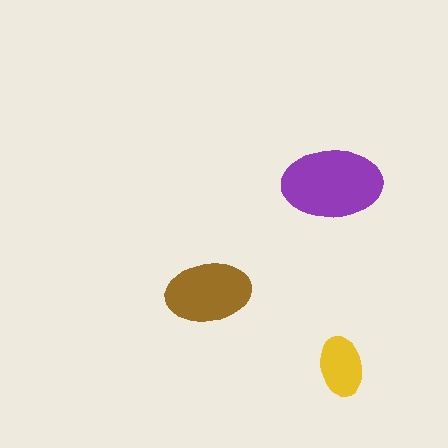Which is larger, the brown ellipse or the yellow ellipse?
The brown one.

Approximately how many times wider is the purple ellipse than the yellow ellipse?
About 1.5 times wider.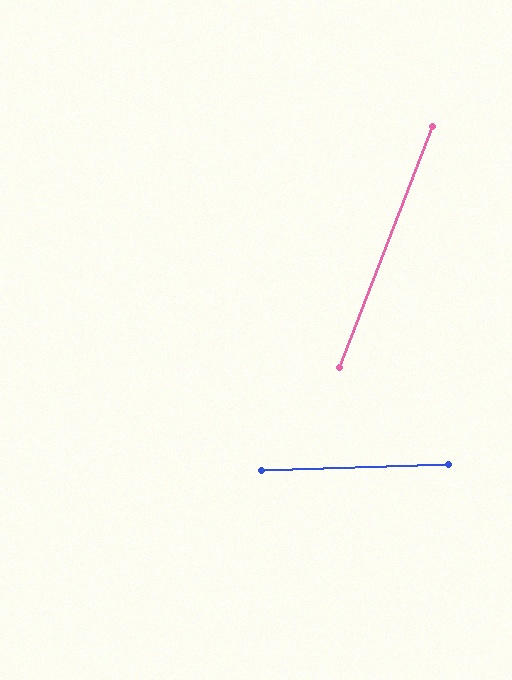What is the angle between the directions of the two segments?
Approximately 67 degrees.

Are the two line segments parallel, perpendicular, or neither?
Neither parallel nor perpendicular — they differ by about 67°.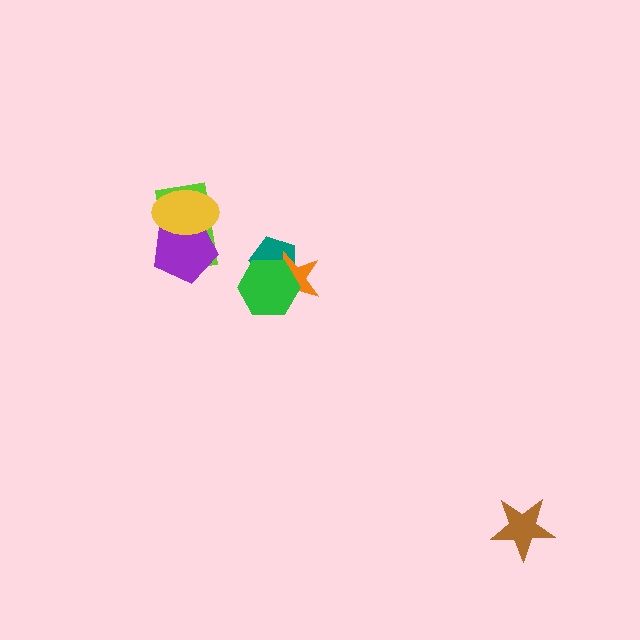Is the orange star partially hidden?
Yes, it is partially covered by another shape.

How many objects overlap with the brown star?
0 objects overlap with the brown star.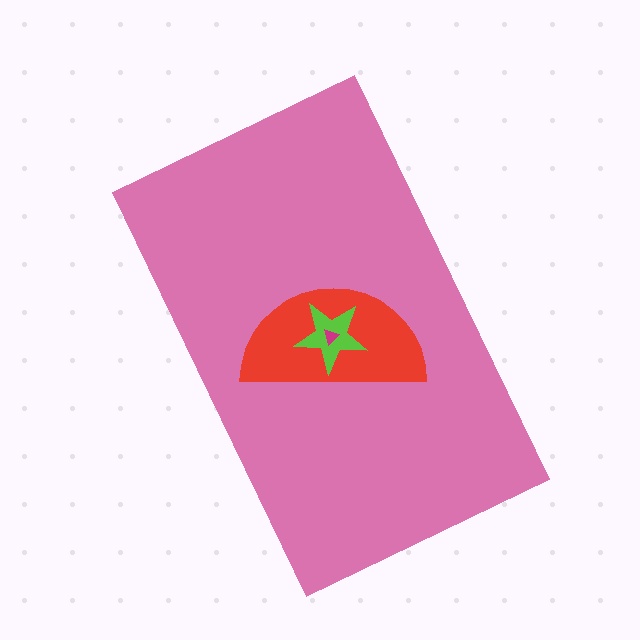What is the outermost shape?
The pink rectangle.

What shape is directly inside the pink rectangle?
The red semicircle.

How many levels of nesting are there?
4.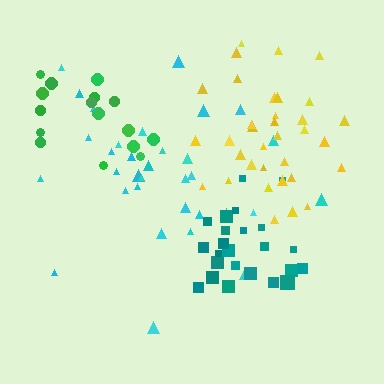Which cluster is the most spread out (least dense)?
Green.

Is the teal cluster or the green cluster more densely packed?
Teal.